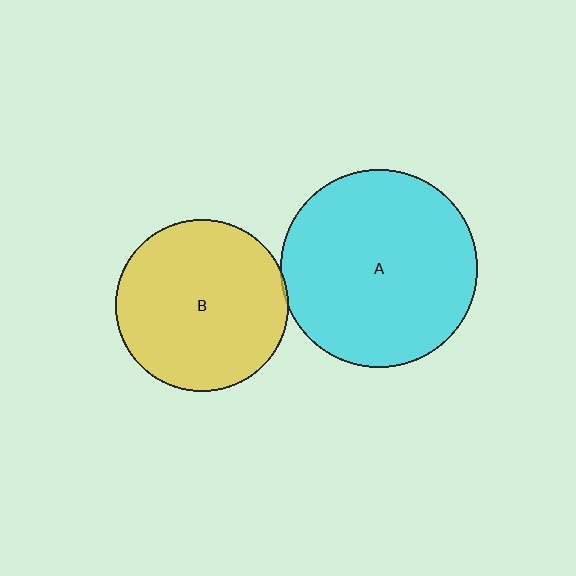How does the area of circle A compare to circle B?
Approximately 1.3 times.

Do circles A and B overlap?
Yes.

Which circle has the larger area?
Circle A (cyan).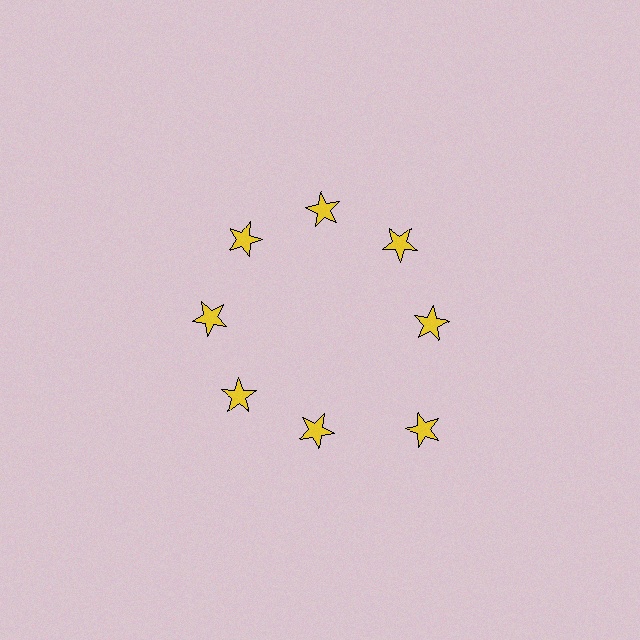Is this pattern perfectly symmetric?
No. The 8 yellow stars are arranged in a ring, but one element near the 4 o'clock position is pushed outward from the center, breaking the 8-fold rotational symmetry.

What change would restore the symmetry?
The symmetry would be restored by moving it inward, back onto the ring so that all 8 stars sit at equal angles and equal distance from the center.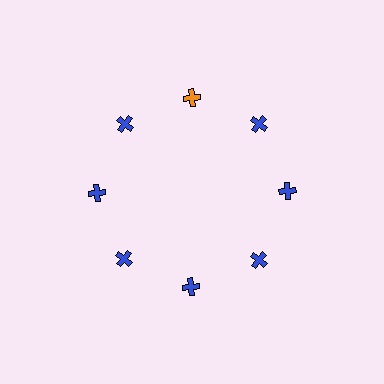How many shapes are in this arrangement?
There are 8 shapes arranged in a ring pattern.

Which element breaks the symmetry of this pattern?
The orange cross at roughly the 12 o'clock position breaks the symmetry. All other shapes are blue crosses.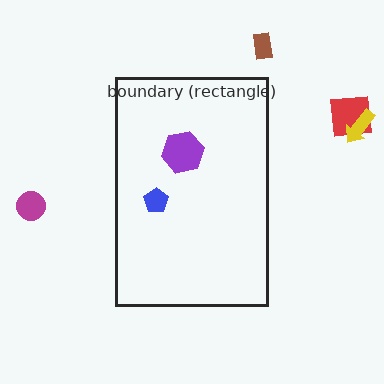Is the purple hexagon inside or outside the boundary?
Inside.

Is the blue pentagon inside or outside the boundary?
Inside.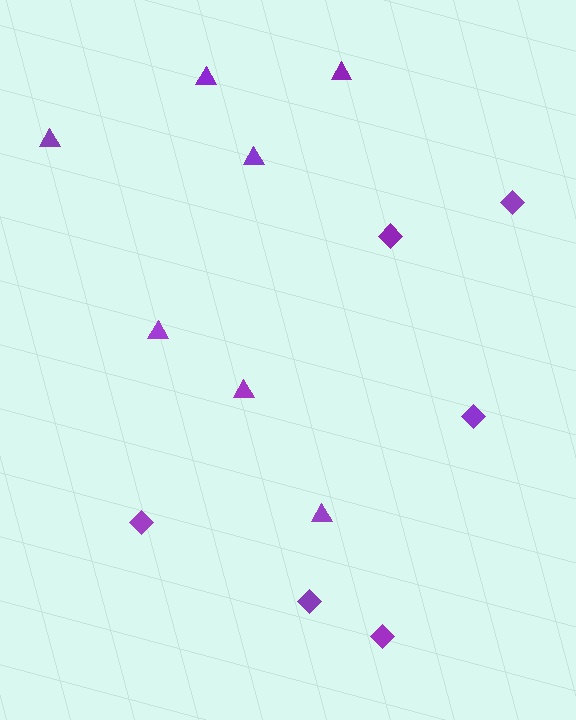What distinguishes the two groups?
There are 2 groups: one group of diamonds (6) and one group of triangles (7).